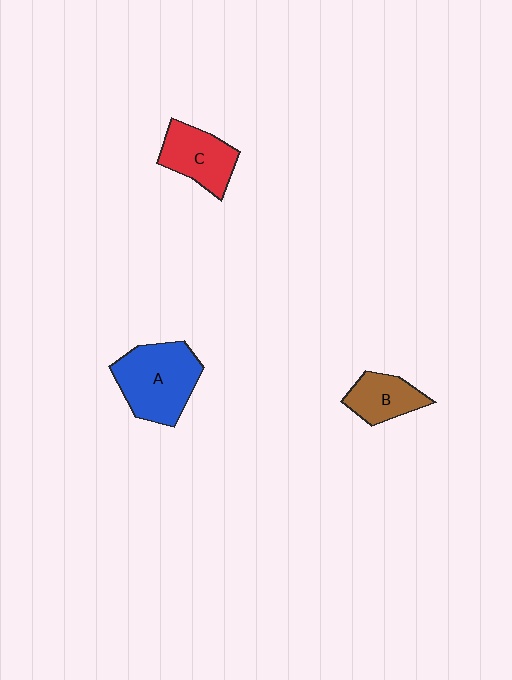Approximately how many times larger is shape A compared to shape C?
Approximately 1.5 times.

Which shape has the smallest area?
Shape B (brown).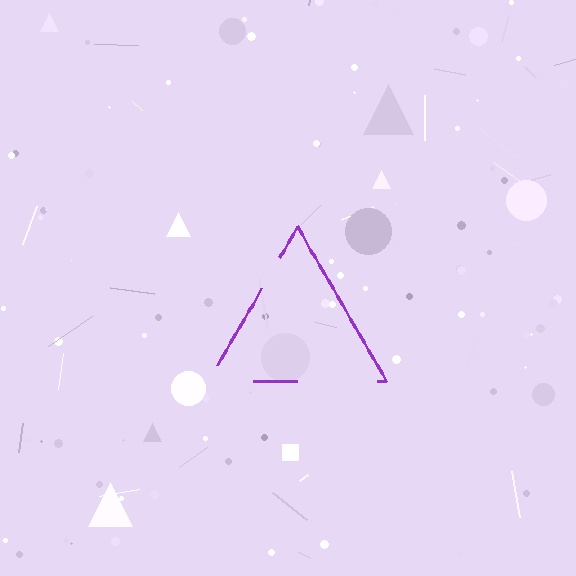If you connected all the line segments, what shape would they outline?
They would outline a triangle.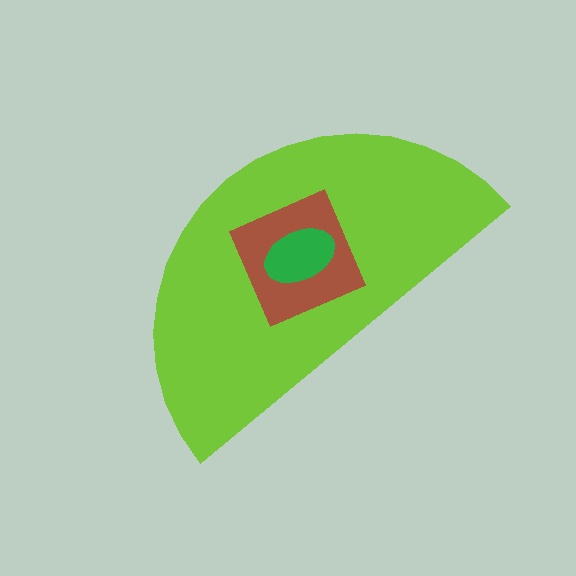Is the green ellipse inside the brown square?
Yes.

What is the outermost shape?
The lime semicircle.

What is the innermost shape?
The green ellipse.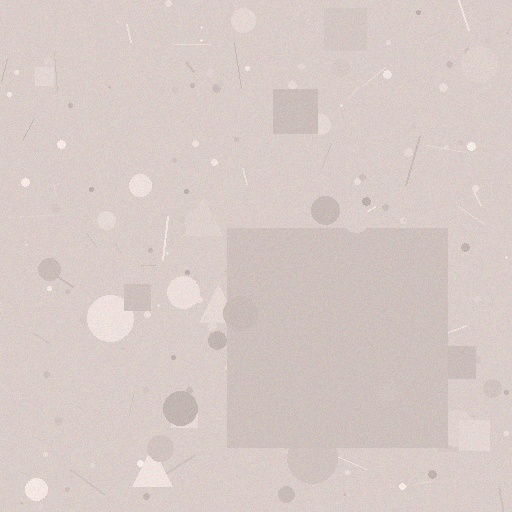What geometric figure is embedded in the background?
A square is embedded in the background.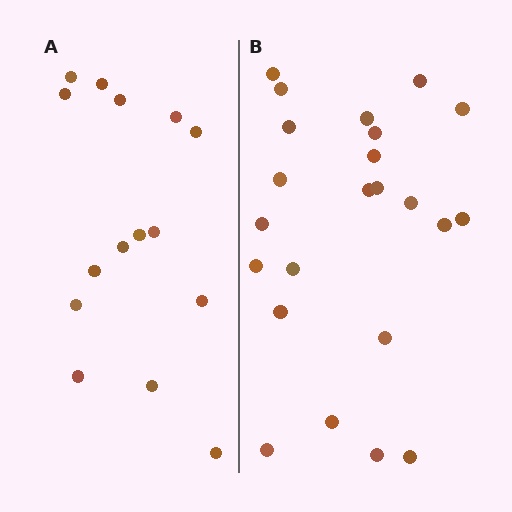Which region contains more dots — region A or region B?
Region B (the right region) has more dots.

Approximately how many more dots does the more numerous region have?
Region B has roughly 8 or so more dots than region A.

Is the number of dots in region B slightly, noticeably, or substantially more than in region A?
Region B has substantially more. The ratio is roughly 1.5 to 1.